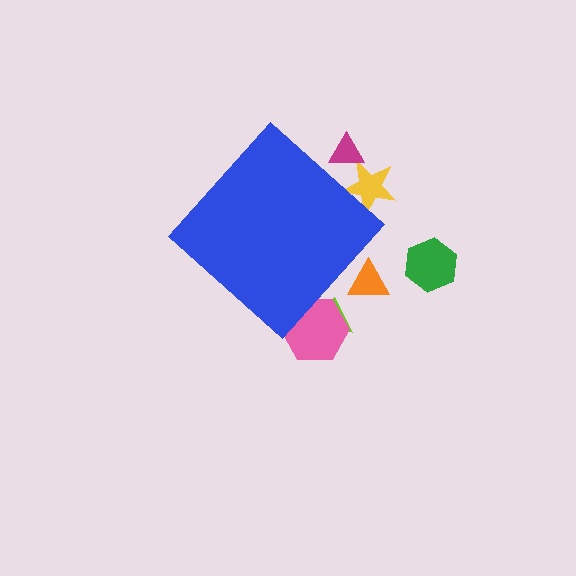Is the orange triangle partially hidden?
Yes, the orange triangle is partially hidden behind the blue diamond.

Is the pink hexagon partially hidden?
Yes, the pink hexagon is partially hidden behind the blue diamond.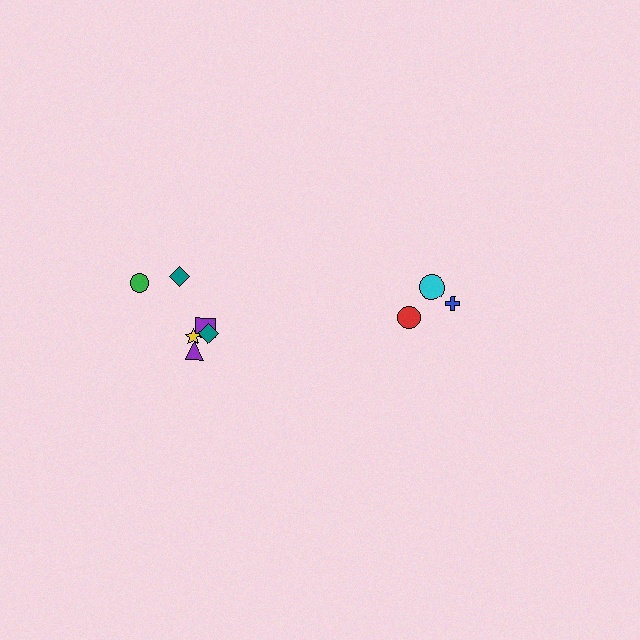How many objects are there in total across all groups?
There are 10 objects.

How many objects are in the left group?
There are 6 objects.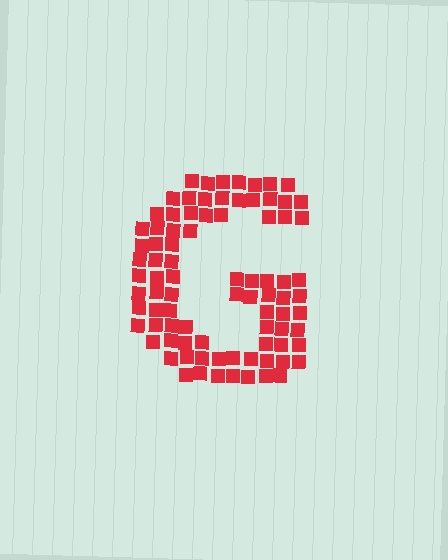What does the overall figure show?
The overall figure shows the letter G.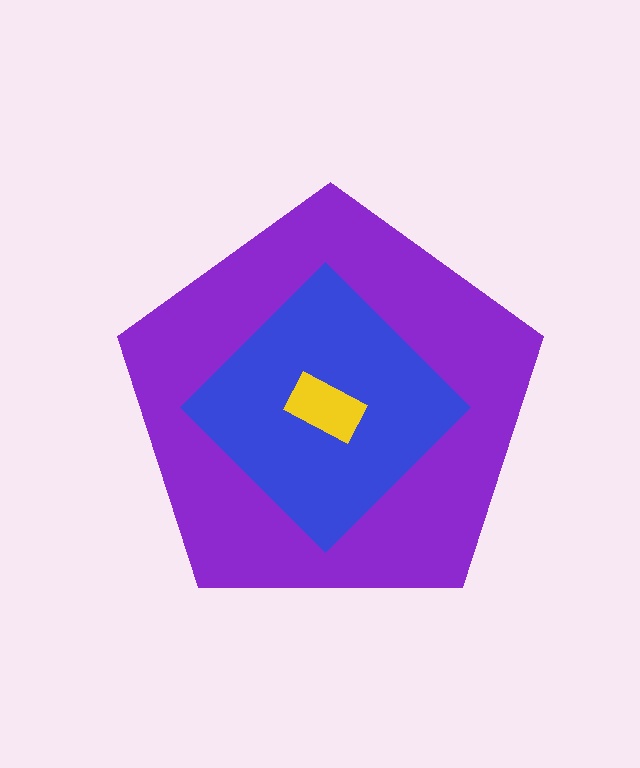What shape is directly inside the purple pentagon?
The blue diamond.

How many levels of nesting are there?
3.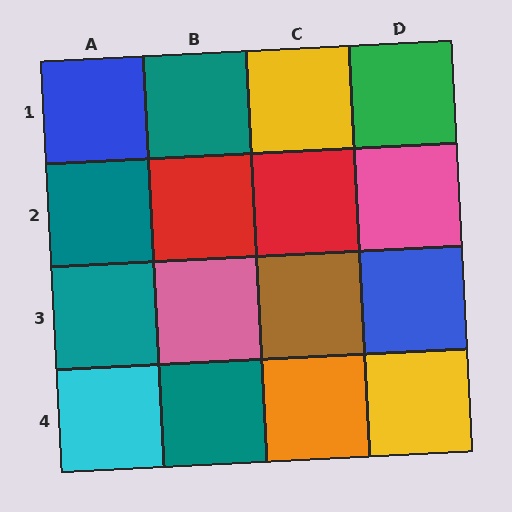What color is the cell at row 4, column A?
Cyan.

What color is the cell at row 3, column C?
Brown.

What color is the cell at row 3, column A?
Teal.